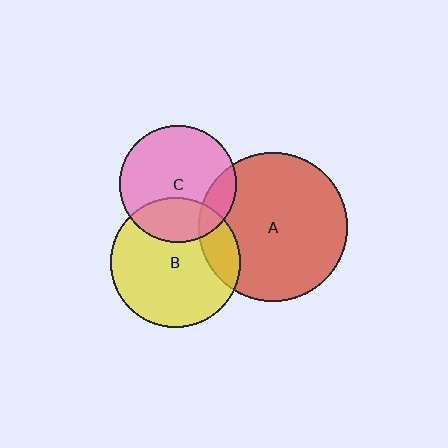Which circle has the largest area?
Circle A (red).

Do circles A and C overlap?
Yes.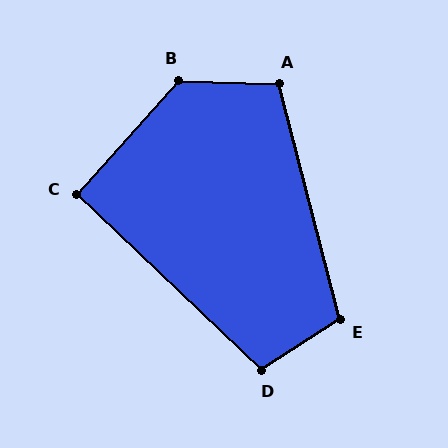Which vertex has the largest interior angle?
B, at approximately 130 degrees.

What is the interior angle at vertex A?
Approximately 107 degrees (obtuse).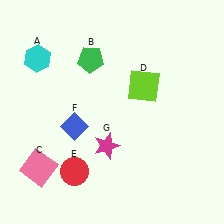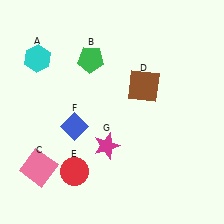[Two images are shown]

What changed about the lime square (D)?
In Image 1, D is lime. In Image 2, it changed to brown.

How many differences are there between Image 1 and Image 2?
There is 1 difference between the two images.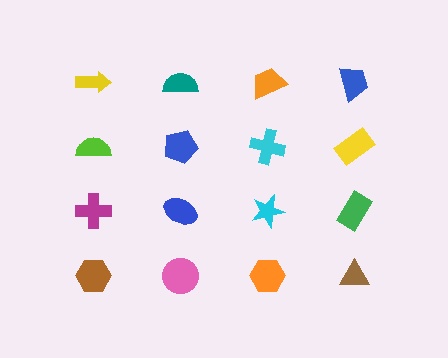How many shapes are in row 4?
4 shapes.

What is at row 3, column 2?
A blue ellipse.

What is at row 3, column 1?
A magenta cross.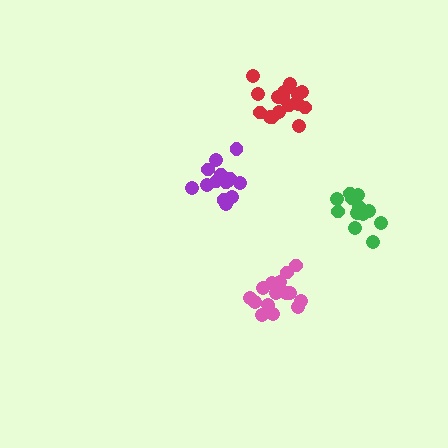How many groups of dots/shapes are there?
There are 4 groups.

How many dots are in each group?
Group 1: 14 dots, Group 2: 15 dots, Group 3: 17 dots, Group 4: 12 dots (58 total).